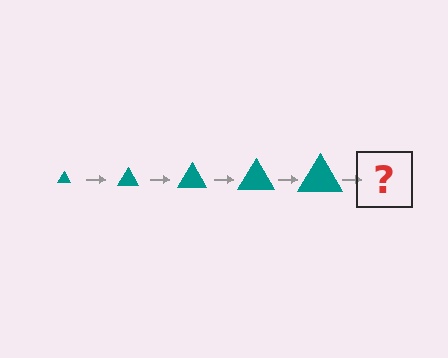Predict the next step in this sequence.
The next step is a teal triangle, larger than the previous one.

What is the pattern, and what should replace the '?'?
The pattern is that the triangle gets progressively larger each step. The '?' should be a teal triangle, larger than the previous one.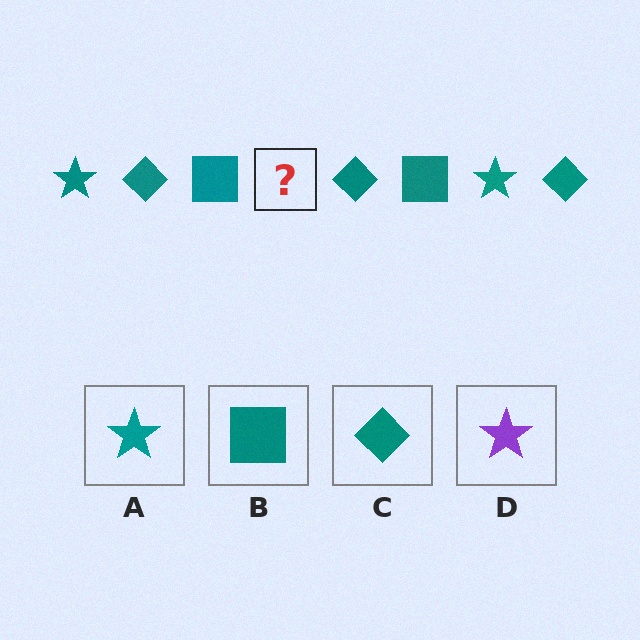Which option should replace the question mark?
Option A.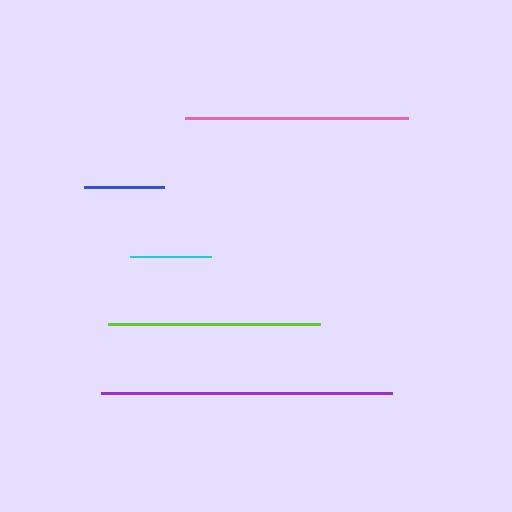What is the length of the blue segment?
The blue segment is approximately 80 pixels long.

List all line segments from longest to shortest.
From longest to shortest: purple, pink, lime, cyan, blue.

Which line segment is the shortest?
The blue line is the shortest at approximately 80 pixels.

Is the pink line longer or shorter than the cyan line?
The pink line is longer than the cyan line.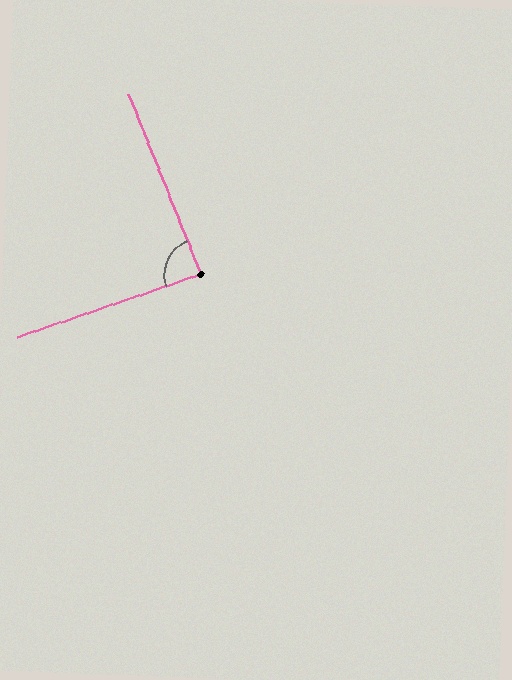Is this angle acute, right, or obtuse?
It is approximately a right angle.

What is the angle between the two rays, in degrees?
Approximately 87 degrees.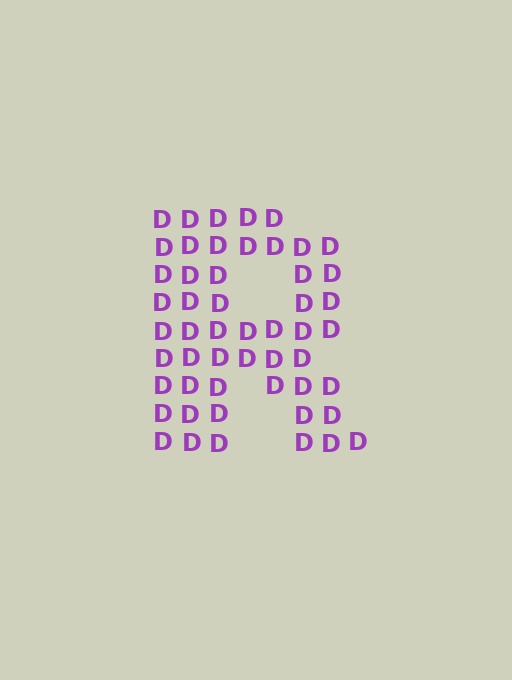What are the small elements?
The small elements are letter D's.